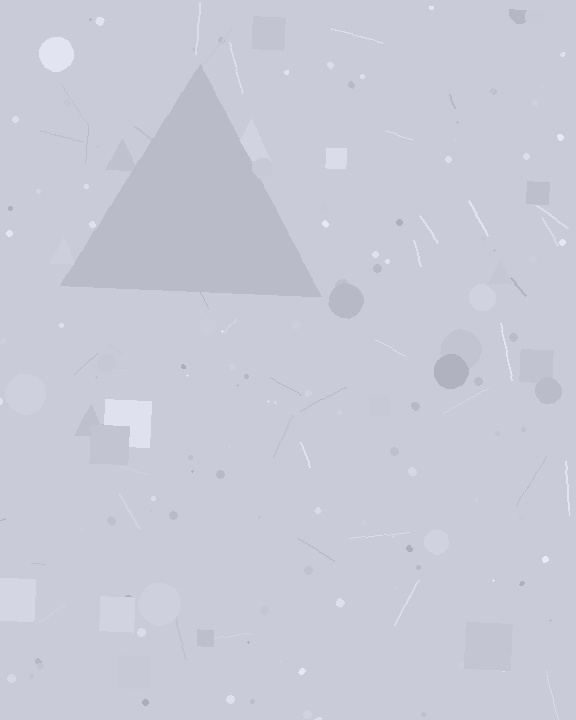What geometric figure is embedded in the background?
A triangle is embedded in the background.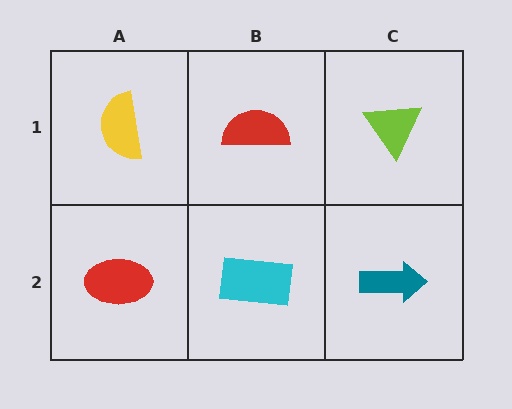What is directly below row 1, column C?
A teal arrow.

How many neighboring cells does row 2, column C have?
2.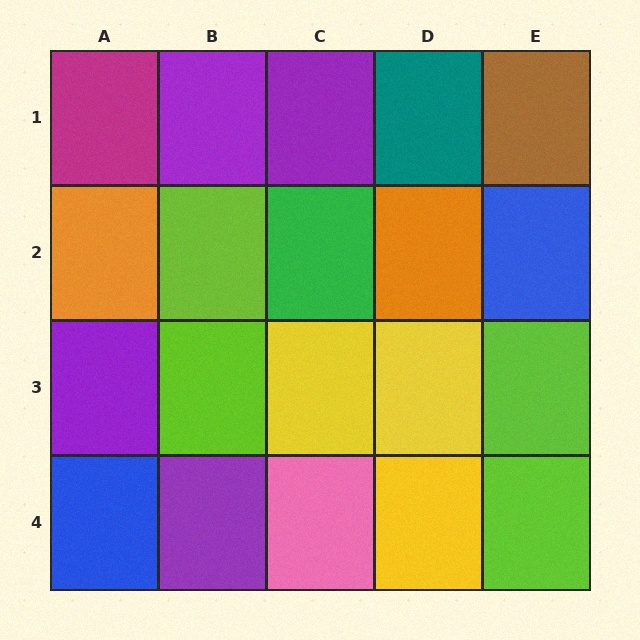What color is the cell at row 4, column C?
Pink.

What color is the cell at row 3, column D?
Yellow.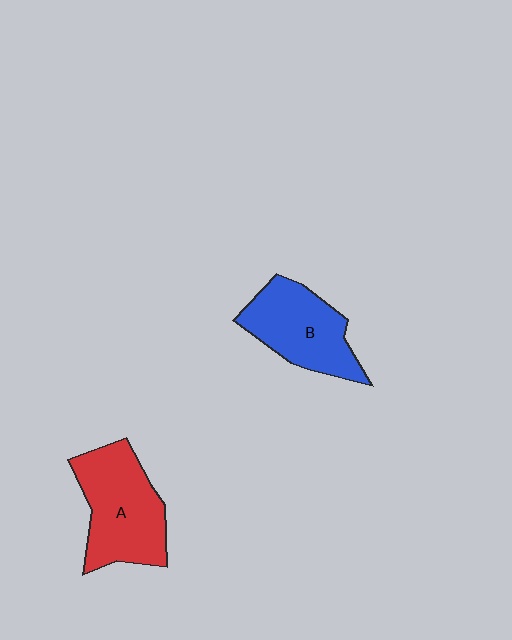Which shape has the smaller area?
Shape B (blue).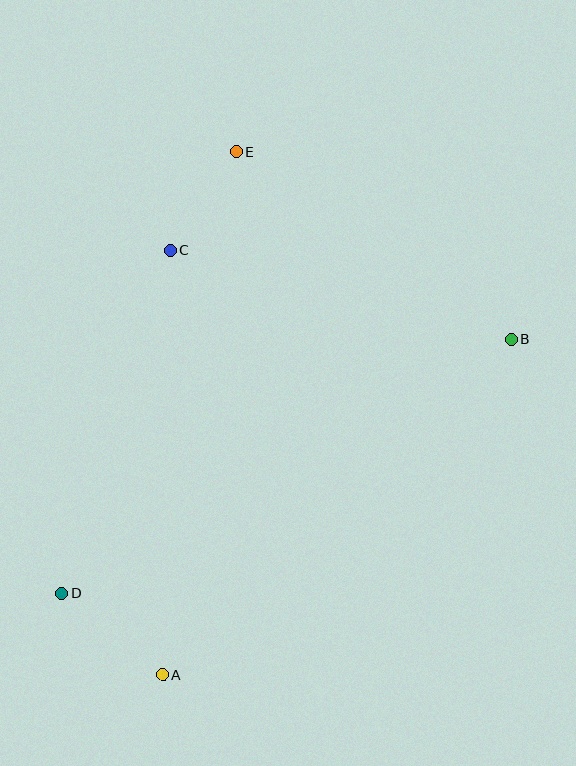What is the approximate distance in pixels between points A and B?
The distance between A and B is approximately 483 pixels.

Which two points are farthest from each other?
Points A and E are farthest from each other.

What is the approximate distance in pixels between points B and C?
The distance between B and C is approximately 352 pixels.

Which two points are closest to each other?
Points C and E are closest to each other.